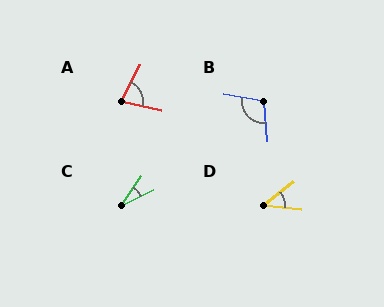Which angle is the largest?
B, at approximately 106 degrees.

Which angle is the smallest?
C, at approximately 30 degrees.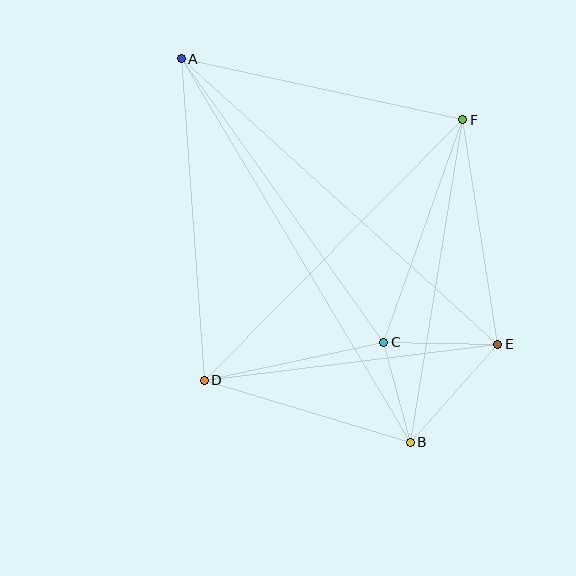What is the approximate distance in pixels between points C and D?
The distance between C and D is approximately 184 pixels.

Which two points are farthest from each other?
Points A and B are farthest from each other.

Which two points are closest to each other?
Points B and C are closest to each other.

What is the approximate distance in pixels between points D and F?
The distance between D and F is approximately 367 pixels.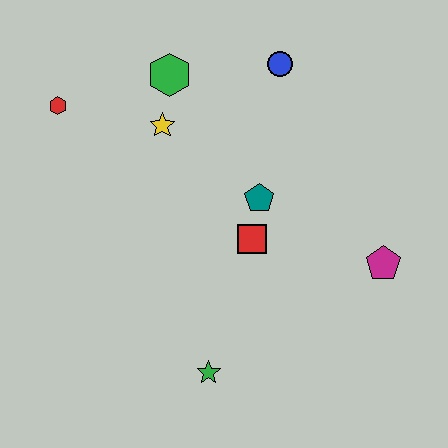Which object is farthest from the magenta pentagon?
The red hexagon is farthest from the magenta pentagon.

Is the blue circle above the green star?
Yes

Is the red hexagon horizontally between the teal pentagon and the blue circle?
No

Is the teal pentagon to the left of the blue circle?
Yes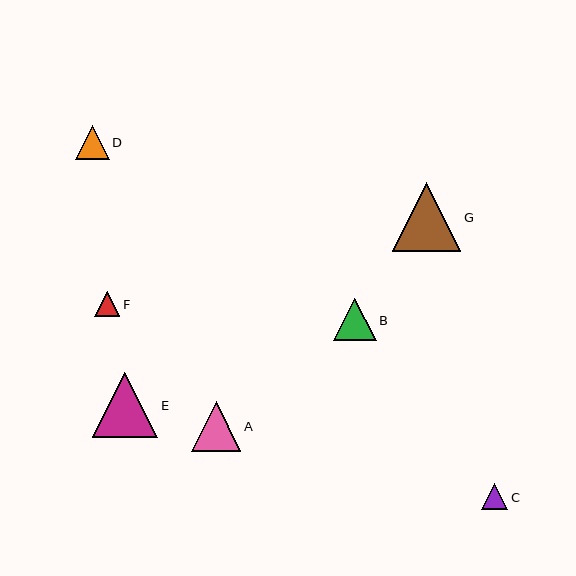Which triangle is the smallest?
Triangle F is the smallest with a size of approximately 26 pixels.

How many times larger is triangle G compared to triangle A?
Triangle G is approximately 1.4 times the size of triangle A.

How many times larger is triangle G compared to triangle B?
Triangle G is approximately 1.6 times the size of triangle B.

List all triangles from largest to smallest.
From largest to smallest: G, E, A, B, D, C, F.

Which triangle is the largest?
Triangle G is the largest with a size of approximately 68 pixels.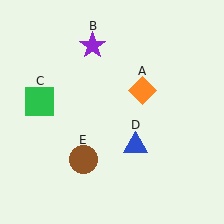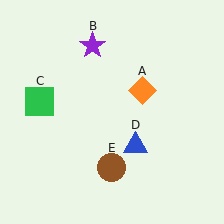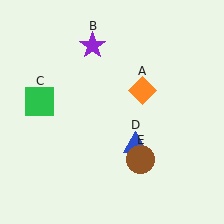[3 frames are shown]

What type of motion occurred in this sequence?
The brown circle (object E) rotated counterclockwise around the center of the scene.